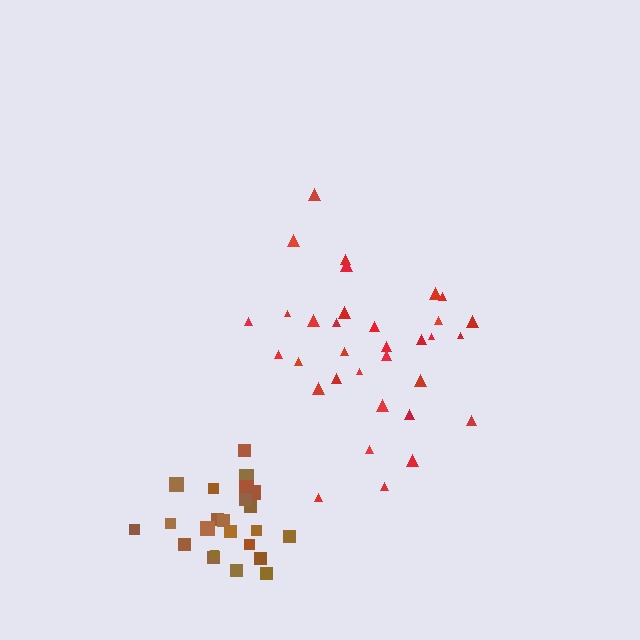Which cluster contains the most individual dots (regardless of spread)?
Red (33).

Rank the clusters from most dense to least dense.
brown, red.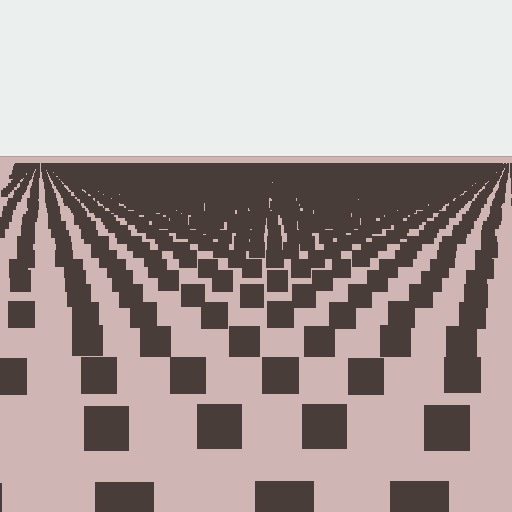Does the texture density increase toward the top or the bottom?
Density increases toward the top.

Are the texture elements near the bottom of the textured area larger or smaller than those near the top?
Larger. Near the bottom, elements are closer to the viewer and appear at a bigger on-screen size.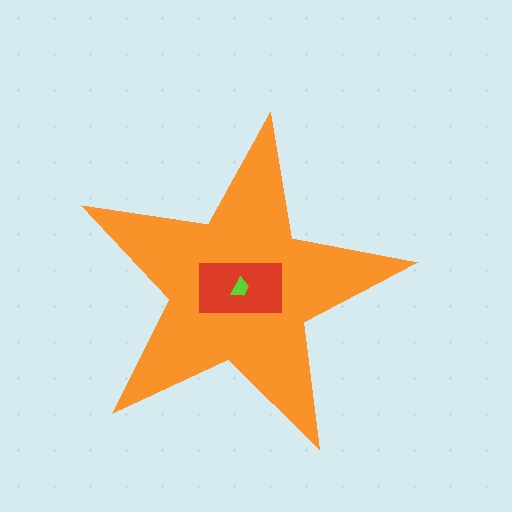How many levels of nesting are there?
3.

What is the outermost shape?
The orange star.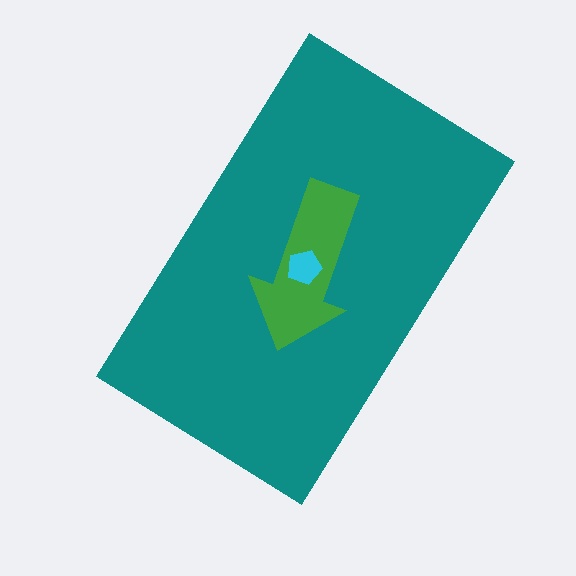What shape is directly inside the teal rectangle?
The green arrow.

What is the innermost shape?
The cyan pentagon.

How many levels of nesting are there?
3.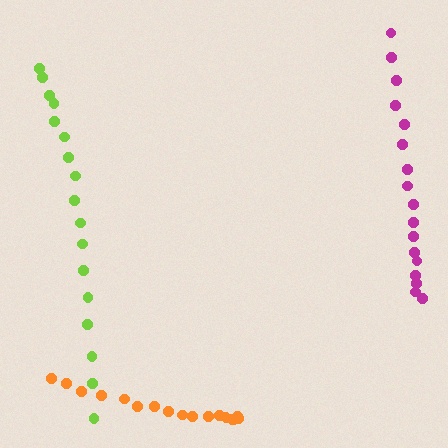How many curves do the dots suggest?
There are 3 distinct paths.